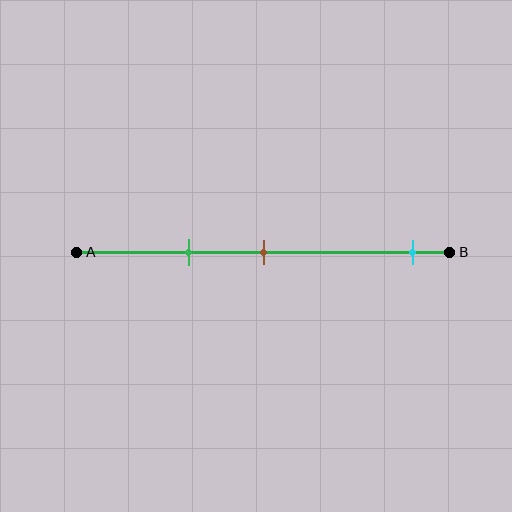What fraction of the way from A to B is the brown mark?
The brown mark is approximately 50% (0.5) of the way from A to B.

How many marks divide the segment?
There are 3 marks dividing the segment.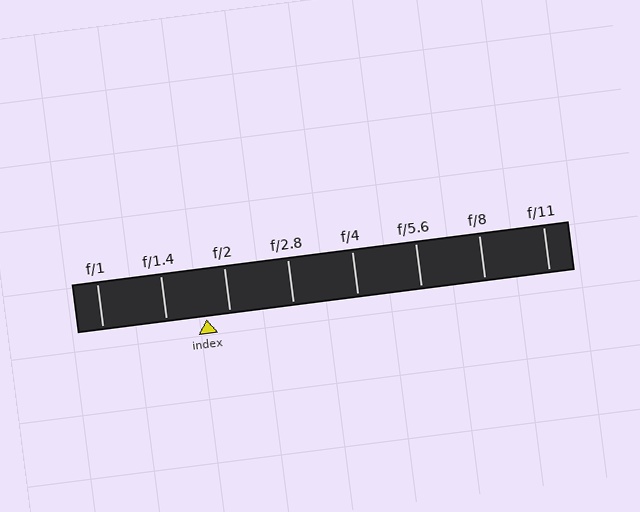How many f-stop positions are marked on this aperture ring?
There are 8 f-stop positions marked.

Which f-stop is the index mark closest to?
The index mark is closest to f/2.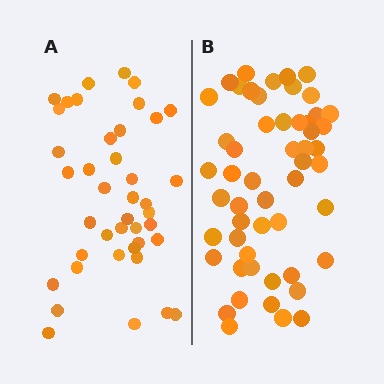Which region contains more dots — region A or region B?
Region B (the right region) has more dots.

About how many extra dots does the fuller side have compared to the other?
Region B has roughly 12 or so more dots than region A.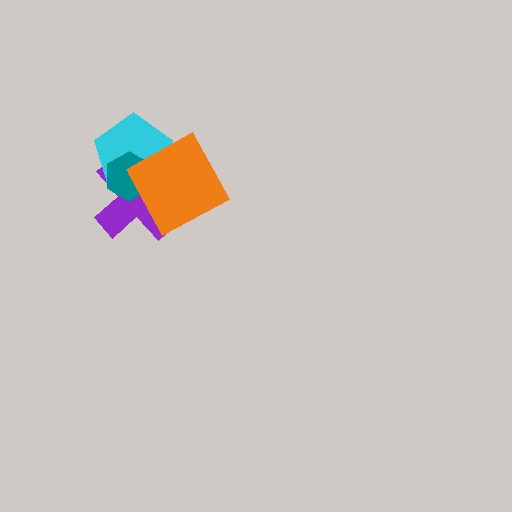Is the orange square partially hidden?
No, no other shape covers it.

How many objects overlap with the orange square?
3 objects overlap with the orange square.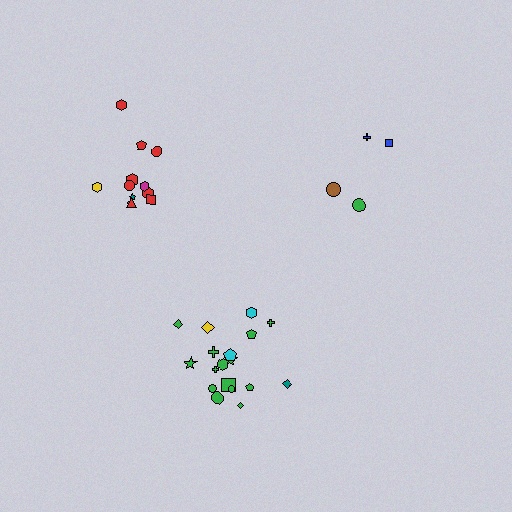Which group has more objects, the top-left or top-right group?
The top-left group.